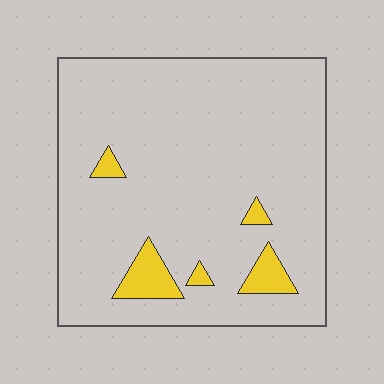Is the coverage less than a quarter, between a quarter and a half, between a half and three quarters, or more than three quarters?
Less than a quarter.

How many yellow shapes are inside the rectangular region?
5.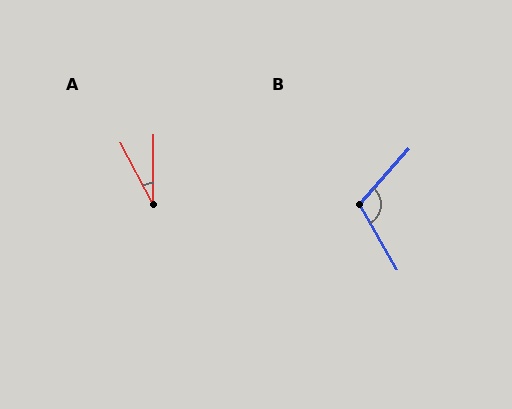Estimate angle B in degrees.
Approximately 109 degrees.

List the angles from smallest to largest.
A (28°), B (109°).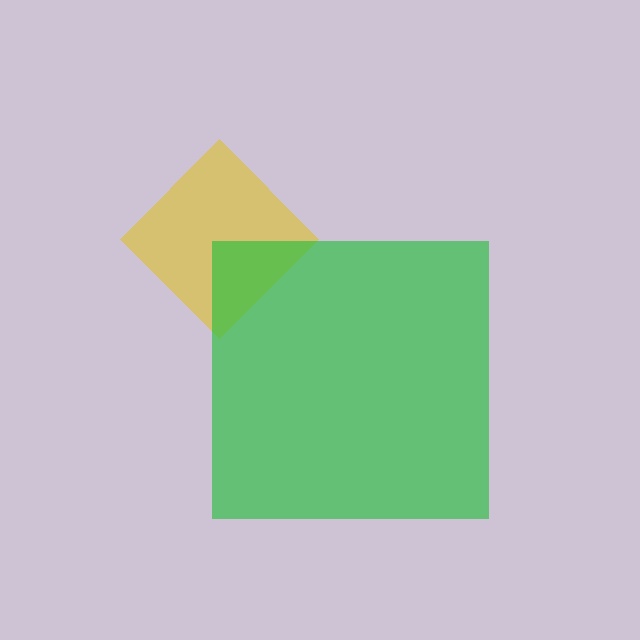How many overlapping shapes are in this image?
There are 2 overlapping shapes in the image.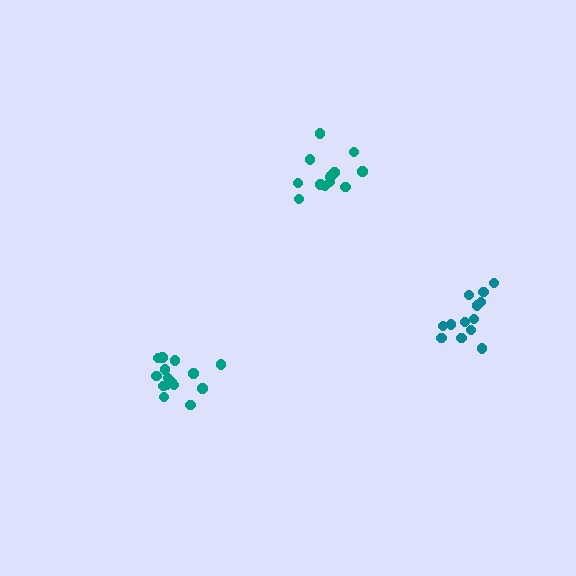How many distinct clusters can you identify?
There are 3 distinct clusters.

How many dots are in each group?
Group 1: 13 dots, Group 2: 15 dots, Group 3: 13 dots (41 total).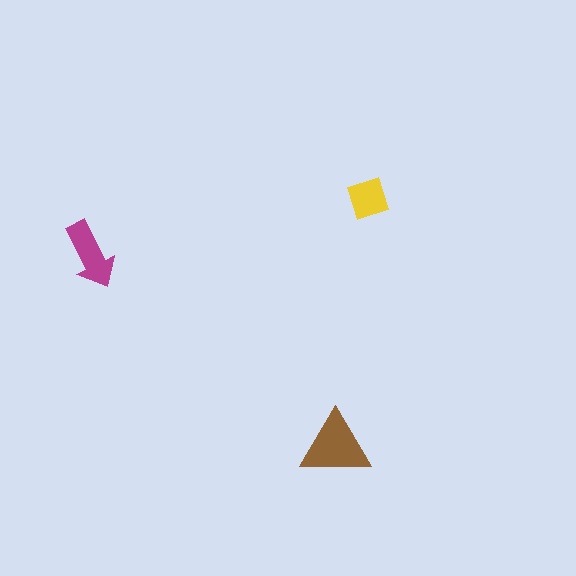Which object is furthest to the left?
The magenta arrow is leftmost.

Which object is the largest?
The brown triangle.